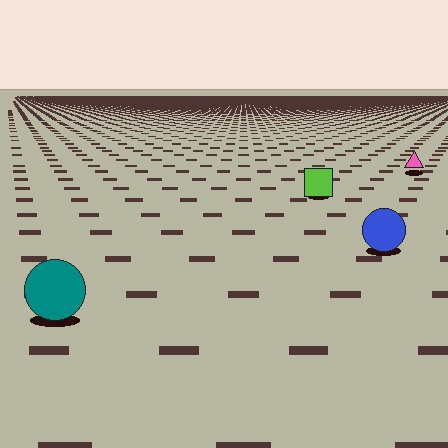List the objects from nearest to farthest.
From nearest to farthest: the teal circle, the blue circle, the lime square, the pink triangle.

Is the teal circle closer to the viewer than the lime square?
Yes. The teal circle is closer — you can tell from the texture gradient: the ground texture is coarser near it.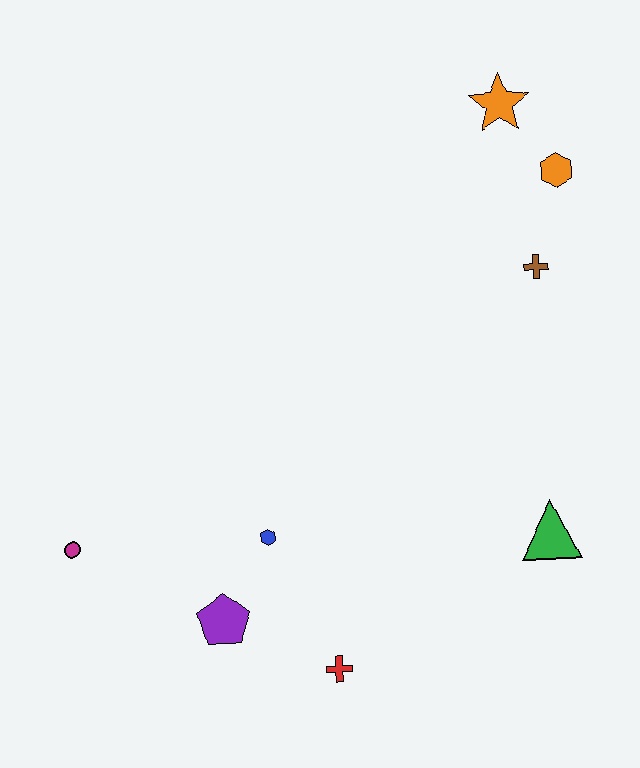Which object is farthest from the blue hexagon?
The orange star is farthest from the blue hexagon.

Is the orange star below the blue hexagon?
No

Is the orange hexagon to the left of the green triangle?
No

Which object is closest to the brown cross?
The orange hexagon is closest to the brown cross.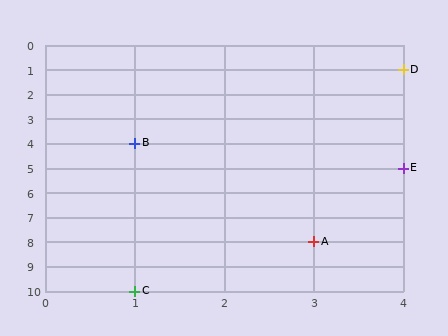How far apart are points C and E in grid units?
Points C and E are 3 columns and 5 rows apart (about 5.8 grid units diagonally).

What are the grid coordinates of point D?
Point D is at grid coordinates (4, 1).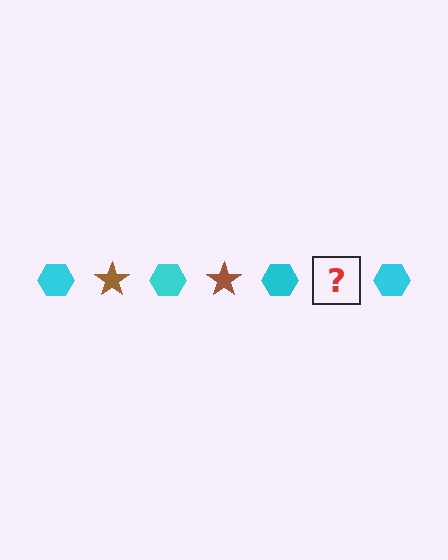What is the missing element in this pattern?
The missing element is a brown star.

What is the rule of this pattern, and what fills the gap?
The rule is that the pattern alternates between cyan hexagon and brown star. The gap should be filled with a brown star.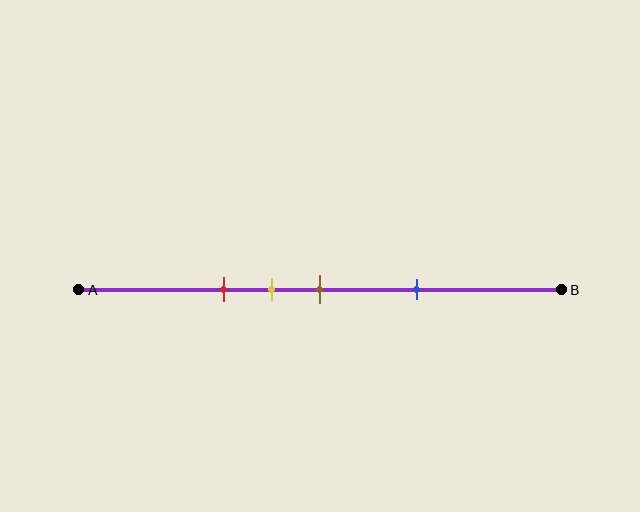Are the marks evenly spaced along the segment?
No, the marks are not evenly spaced.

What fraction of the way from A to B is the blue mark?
The blue mark is approximately 70% (0.7) of the way from A to B.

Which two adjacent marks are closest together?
The yellow and brown marks are the closest adjacent pair.